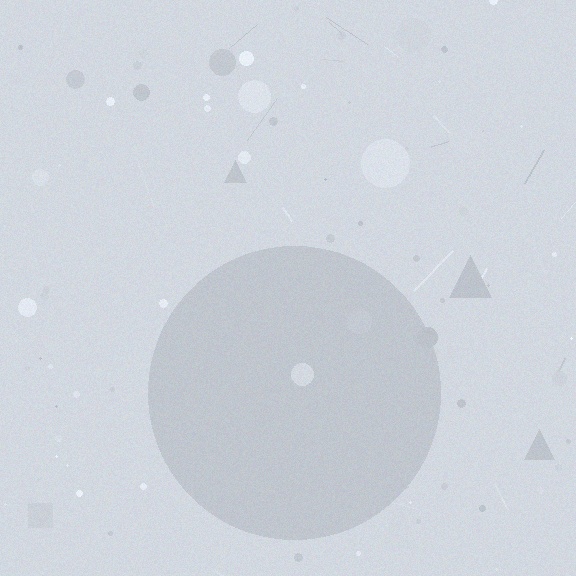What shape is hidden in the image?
A circle is hidden in the image.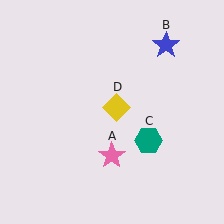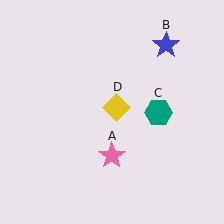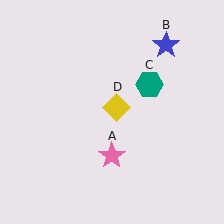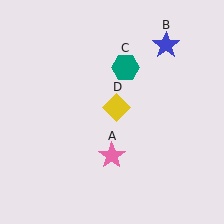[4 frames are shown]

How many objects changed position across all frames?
1 object changed position: teal hexagon (object C).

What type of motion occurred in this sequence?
The teal hexagon (object C) rotated counterclockwise around the center of the scene.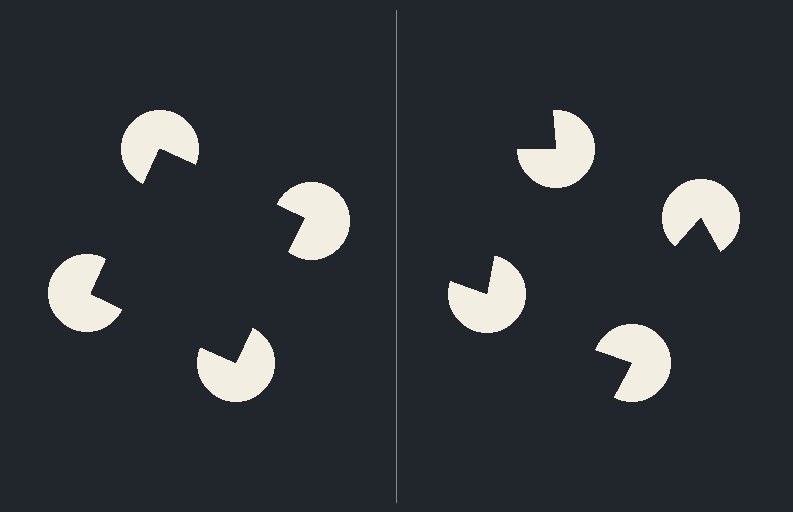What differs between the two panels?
The pac-man discs are positioned identically on both sides; only the wedge orientations differ. On the left they align to a square; on the right they are misaligned.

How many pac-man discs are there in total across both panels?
8 — 4 on each side.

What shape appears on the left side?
An illusory square.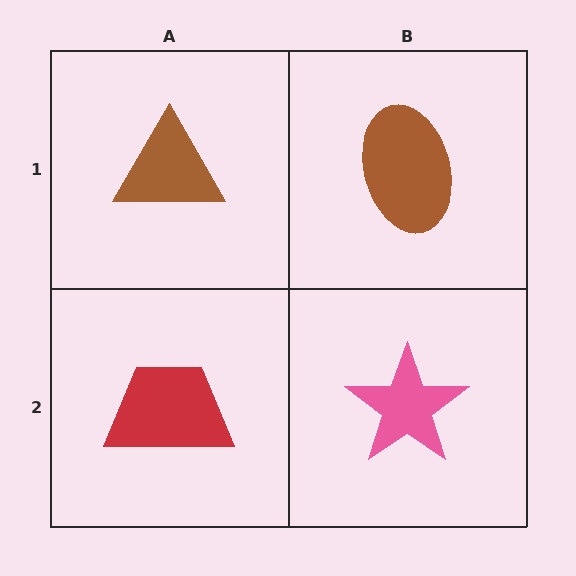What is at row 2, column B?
A pink star.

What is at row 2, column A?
A red trapezoid.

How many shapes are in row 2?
2 shapes.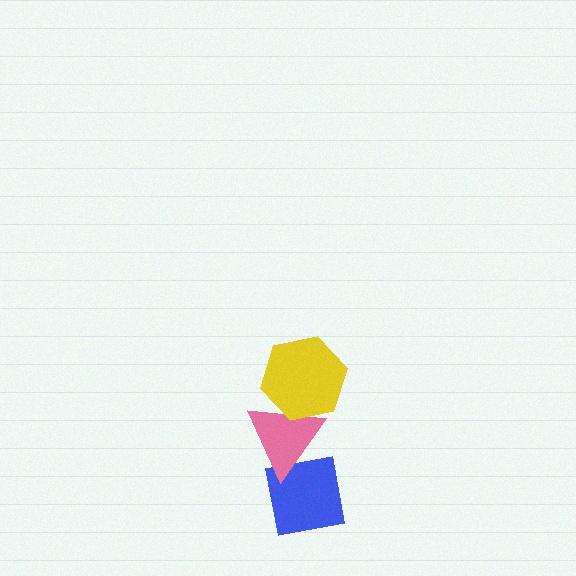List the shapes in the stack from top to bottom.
From top to bottom: the yellow hexagon, the pink triangle, the blue square.